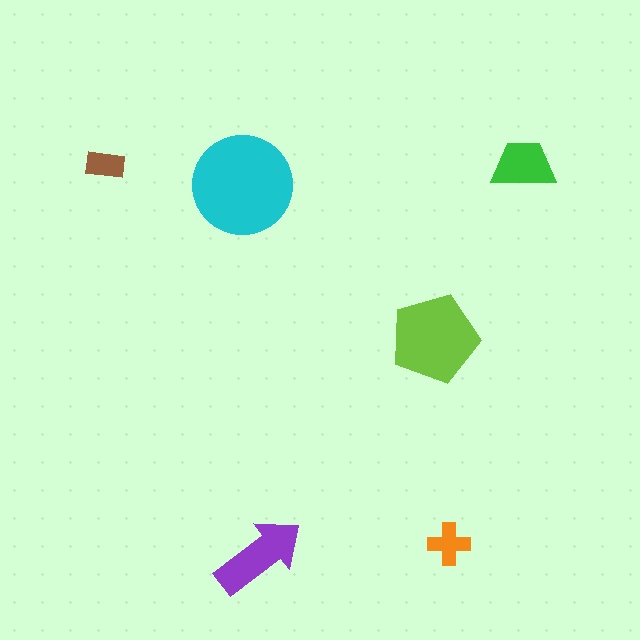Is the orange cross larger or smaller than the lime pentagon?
Smaller.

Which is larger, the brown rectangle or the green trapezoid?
The green trapezoid.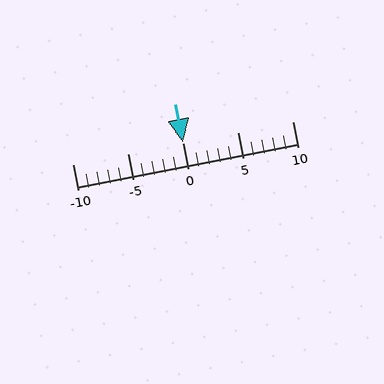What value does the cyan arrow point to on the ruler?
The cyan arrow points to approximately 0.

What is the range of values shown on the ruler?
The ruler shows values from -10 to 10.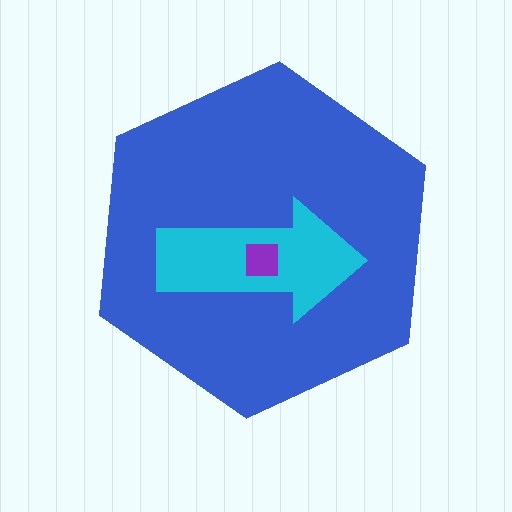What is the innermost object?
The purple square.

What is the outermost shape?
The blue hexagon.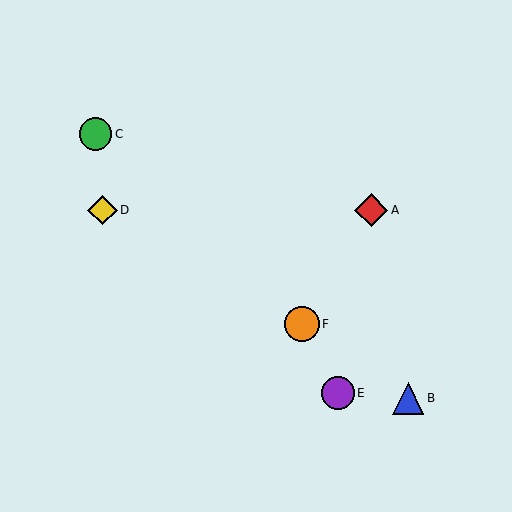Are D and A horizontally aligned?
Yes, both are at y≈210.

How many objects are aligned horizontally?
2 objects (A, D) are aligned horizontally.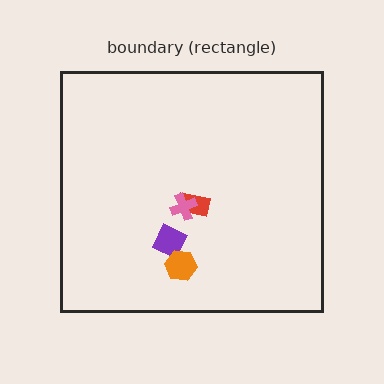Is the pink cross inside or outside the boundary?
Inside.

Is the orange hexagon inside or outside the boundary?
Inside.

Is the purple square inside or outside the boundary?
Inside.